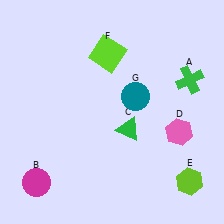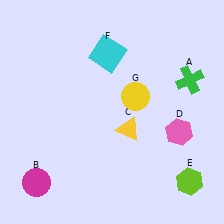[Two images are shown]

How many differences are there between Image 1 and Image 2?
There are 3 differences between the two images.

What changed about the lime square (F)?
In Image 1, F is lime. In Image 2, it changed to cyan.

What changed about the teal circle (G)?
In Image 1, G is teal. In Image 2, it changed to yellow.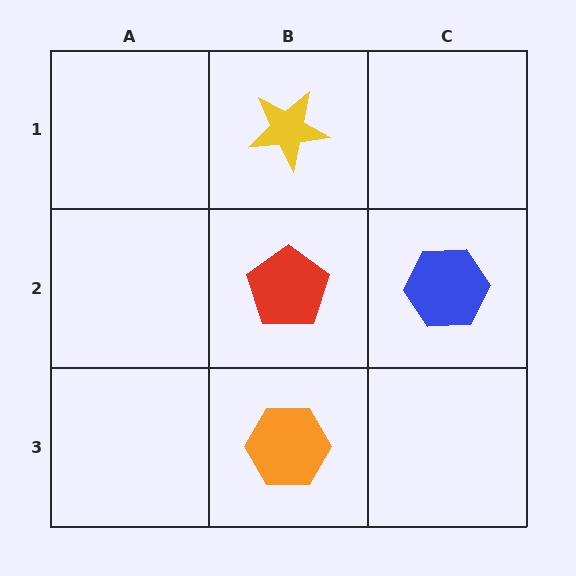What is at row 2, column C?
A blue hexagon.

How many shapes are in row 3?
1 shape.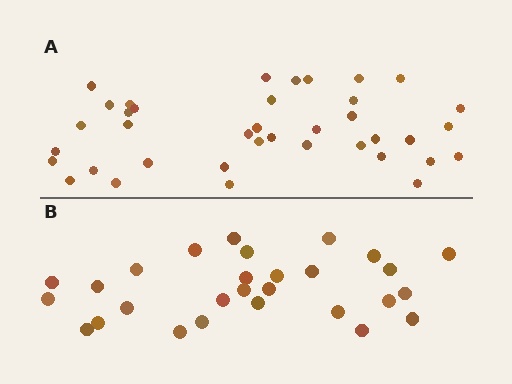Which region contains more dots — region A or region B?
Region A (the top region) has more dots.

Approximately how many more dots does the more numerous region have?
Region A has roughly 10 or so more dots than region B.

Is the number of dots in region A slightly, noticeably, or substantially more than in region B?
Region A has noticeably more, but not dramatically so. The ratio is roughly 1.4 to 1.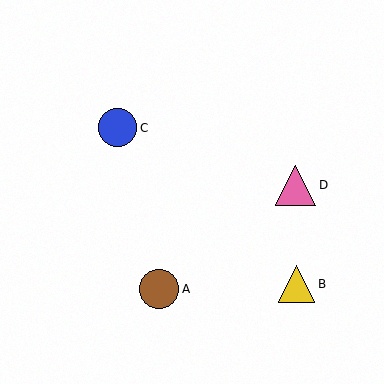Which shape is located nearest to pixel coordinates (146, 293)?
The brown circle (labeled A) at (159, 289) is nearest to that location.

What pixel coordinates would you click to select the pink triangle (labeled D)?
Click at (296, 185) to select the pink triangle D.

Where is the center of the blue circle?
The center of the blue circle is at (117, 128).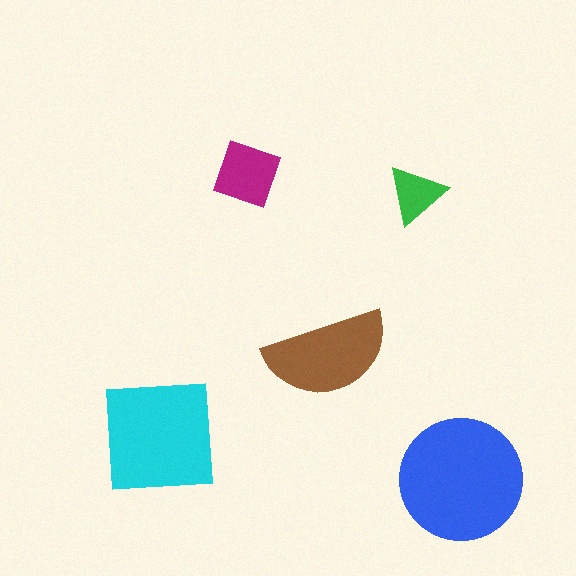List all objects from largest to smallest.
The blue circle, the cyan square, the brown semicircle, the magenta diamond, the green triangle.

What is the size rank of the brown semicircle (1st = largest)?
3rd.